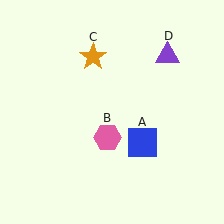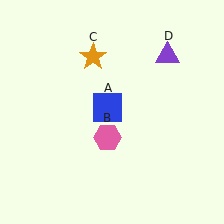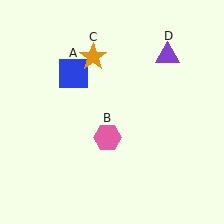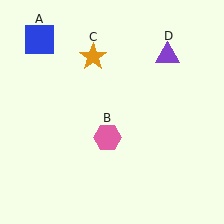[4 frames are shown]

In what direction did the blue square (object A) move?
The blue square (object A) moved up and to the left.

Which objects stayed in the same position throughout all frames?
Pink hexagon (object B) and orange star (object C) and purple triangle (object D) remained stationary.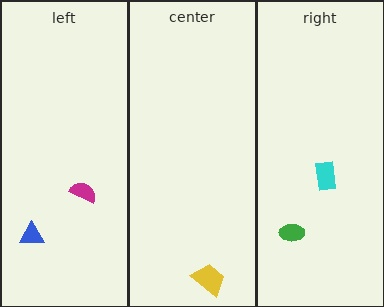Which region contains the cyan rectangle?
The right region.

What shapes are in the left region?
The magenta semicircle, the blue triangle.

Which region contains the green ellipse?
The right region.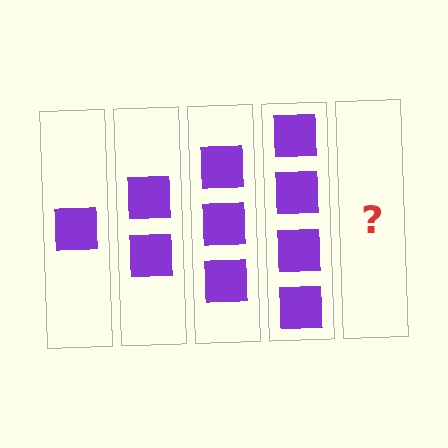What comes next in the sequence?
The next element should be 5 squares.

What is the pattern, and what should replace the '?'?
The pattern is that each step adds one more square. The '?' should be 5 squares.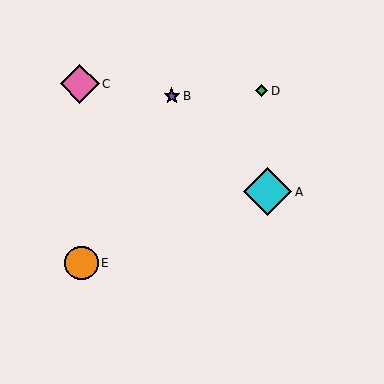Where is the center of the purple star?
The center of the purple star is at (172, 96).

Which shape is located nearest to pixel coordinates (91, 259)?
The orange circle (labeled E) at (81, 263) is nearest to that location.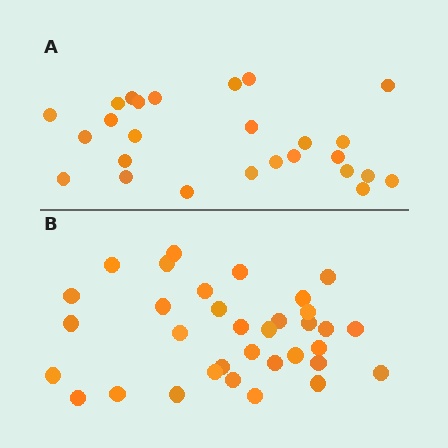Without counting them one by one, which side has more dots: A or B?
Region B (the bottom region) has more dots.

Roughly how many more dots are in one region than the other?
Region B has roughly 8 or so more dots than region A.